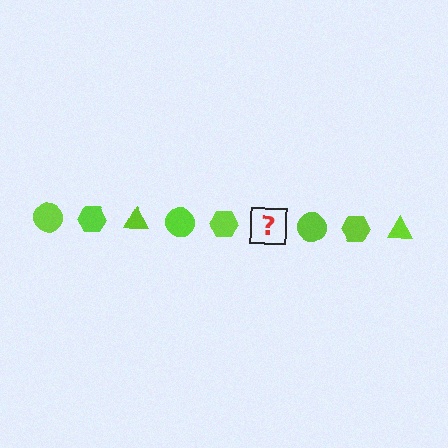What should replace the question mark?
The question mark should be replaced with a lime triangle.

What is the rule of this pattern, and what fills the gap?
The rule is that the pattern cycles through circle, hexagon, triangle shapes in lime. The gap should be filled with a lime triangle.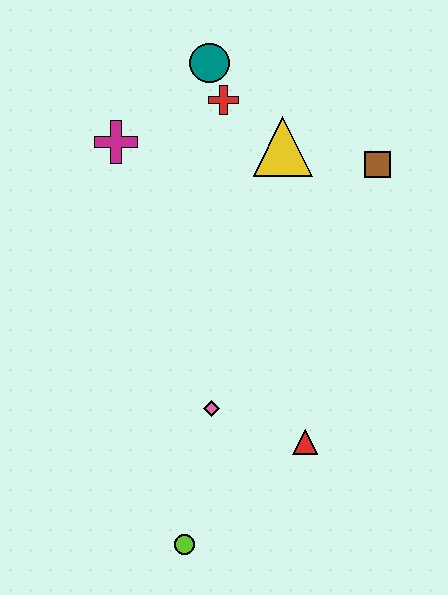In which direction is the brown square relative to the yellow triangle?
The brown square is to the right of the yellow triangle.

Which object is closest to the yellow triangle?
The red cross is closest to the yellow triangle.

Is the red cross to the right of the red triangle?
No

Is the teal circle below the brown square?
No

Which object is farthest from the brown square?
The lime circle is farthest from the brown square.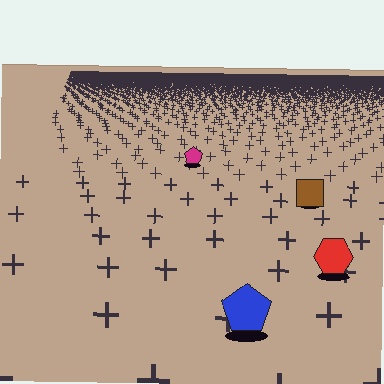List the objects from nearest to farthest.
From nearest to farthest: the blue pentagon, the red hexagon, the brown square, the magenta pentagon.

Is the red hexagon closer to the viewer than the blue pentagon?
No. The blue pentagon is closer — you can tell from the texture gradient: the ground texture is coarser near it.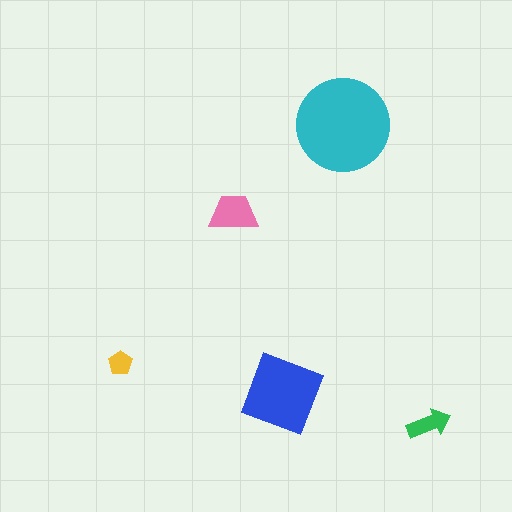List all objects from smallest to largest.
The yellow pentagon, the green arrow, the pink trapezoid, the blue square, the cyan circle.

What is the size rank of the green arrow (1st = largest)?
4th.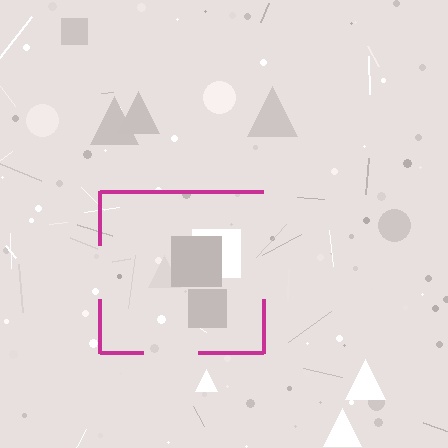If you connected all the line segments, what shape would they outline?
They would outline a square.